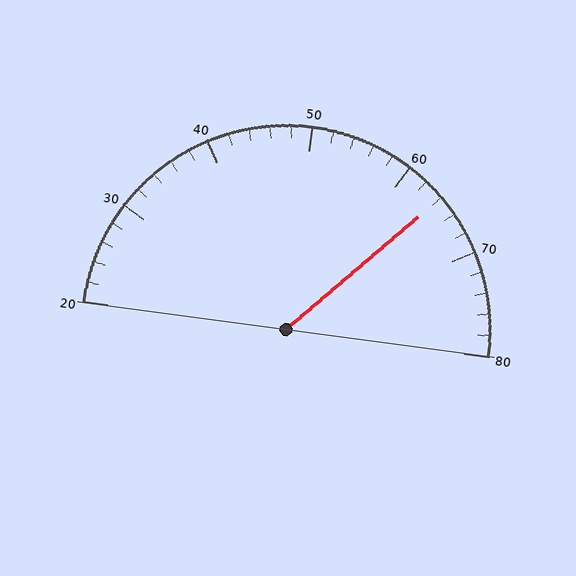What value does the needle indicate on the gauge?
The needle indicates approximately 64.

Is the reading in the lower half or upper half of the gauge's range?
The reading is in the upper half of the range (20 to 80).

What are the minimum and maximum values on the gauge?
The gauge ranges from 20 to 80.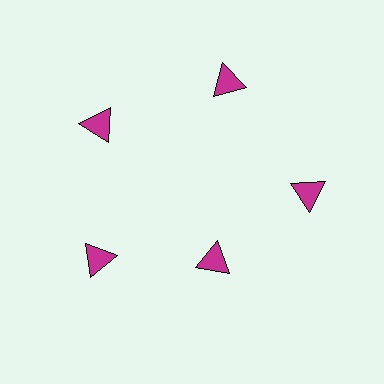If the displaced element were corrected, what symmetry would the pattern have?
It would have 5-fold rotational symmetry — the pattern would map onto itself every 72 degrees.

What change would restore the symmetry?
The symmetry would be restored by moving it outward, back onto the ring so that all 5 triangles sit at equal angles and equal distance from the center.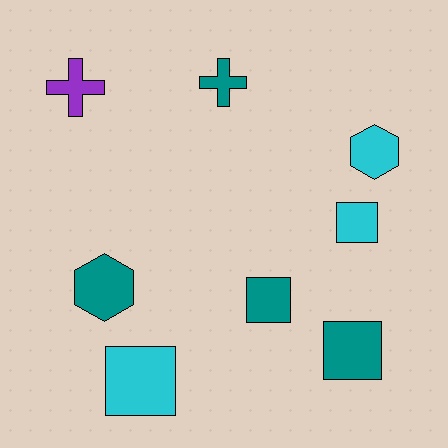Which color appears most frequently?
Teal, with 4 objects.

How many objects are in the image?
There are 8 objects.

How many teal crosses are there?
There is 1 teal cross.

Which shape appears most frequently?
Square, with 4 objects.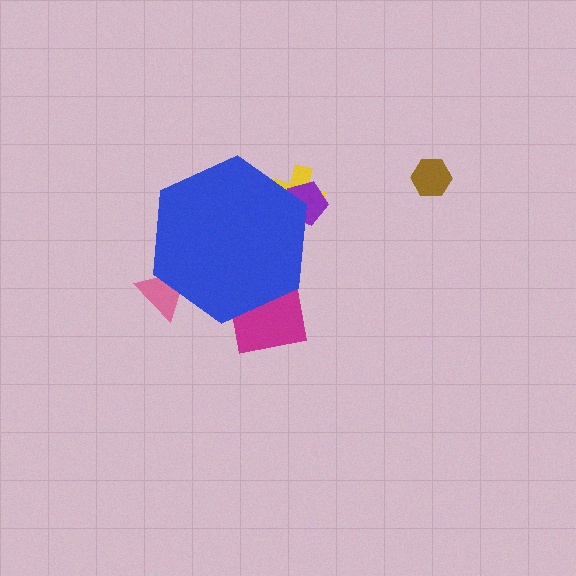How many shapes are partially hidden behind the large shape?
4 shapes are partially hidden.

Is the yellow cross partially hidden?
Yes, the yellow cross is partially hidden behind the blue hexagon.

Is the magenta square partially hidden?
Yes, the magenta square is partially hidden behind the blue hexagon.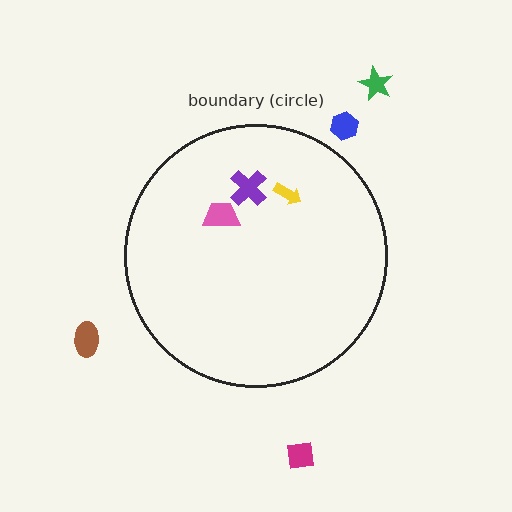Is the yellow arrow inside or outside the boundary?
Inside.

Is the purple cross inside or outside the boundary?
Inside.